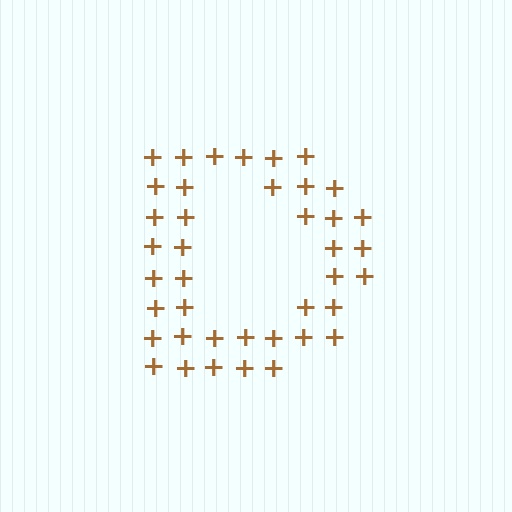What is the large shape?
The large shape is the letter D.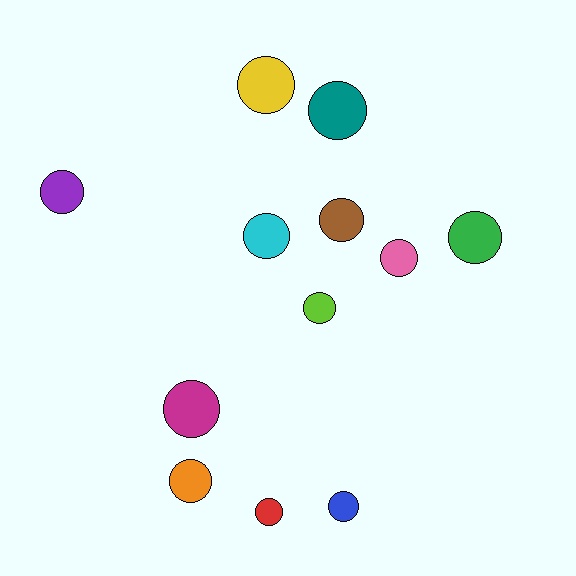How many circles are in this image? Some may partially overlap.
There are 12 circles.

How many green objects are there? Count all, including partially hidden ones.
There is 1 green object.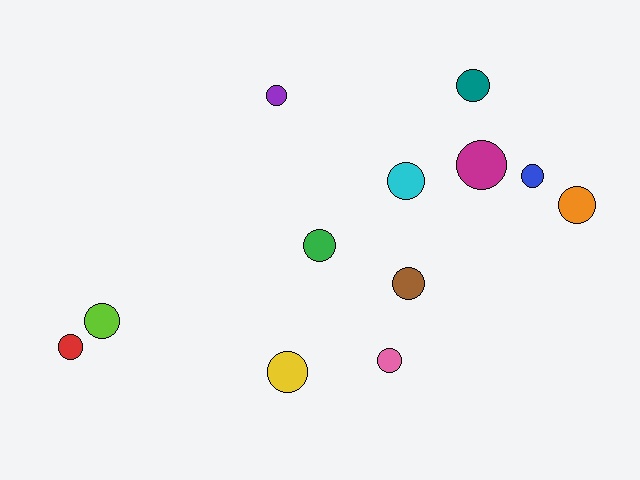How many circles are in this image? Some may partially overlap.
There are 12 circles.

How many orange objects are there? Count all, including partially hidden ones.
There is 1 orange object.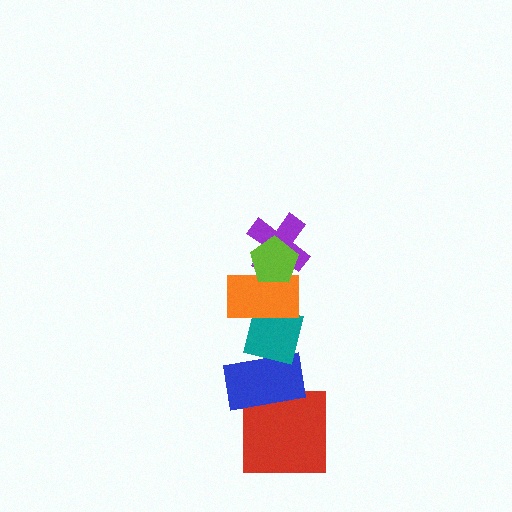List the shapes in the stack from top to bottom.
From top to bottom: the lime pentagon, the purple cross, the orange rectangle, the teal square, the blue rectangle, the red square.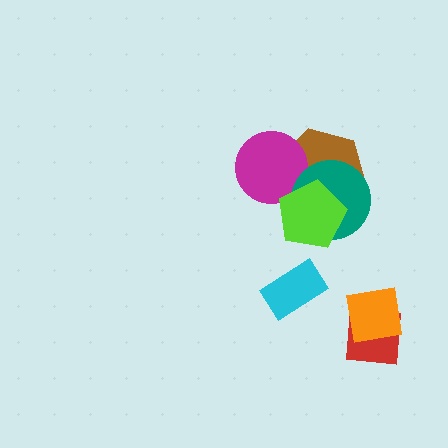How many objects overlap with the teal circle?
2 objects overlap with the teal circle.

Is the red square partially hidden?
Yes, it is partially covered by another shape.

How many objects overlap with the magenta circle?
2 objects overlap with the magenta circle.